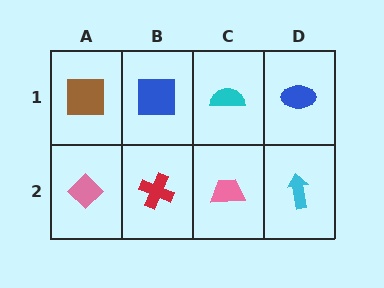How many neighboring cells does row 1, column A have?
2.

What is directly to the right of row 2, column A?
A red cross.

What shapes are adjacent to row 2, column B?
A blue square (row 1, column B), a pink diamond (row 2, column A), a pink trapezoid (row 2, column C).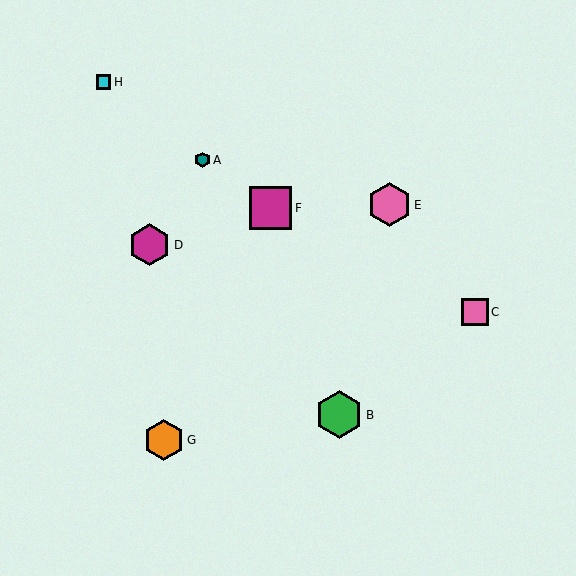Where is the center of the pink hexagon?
The center of the pink hexagon is at (389, 205).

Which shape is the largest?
The green hexagon (labeled B) is the largest.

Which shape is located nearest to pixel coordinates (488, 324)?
The pink square (labeled C) at (475, 312) is nearest to that location.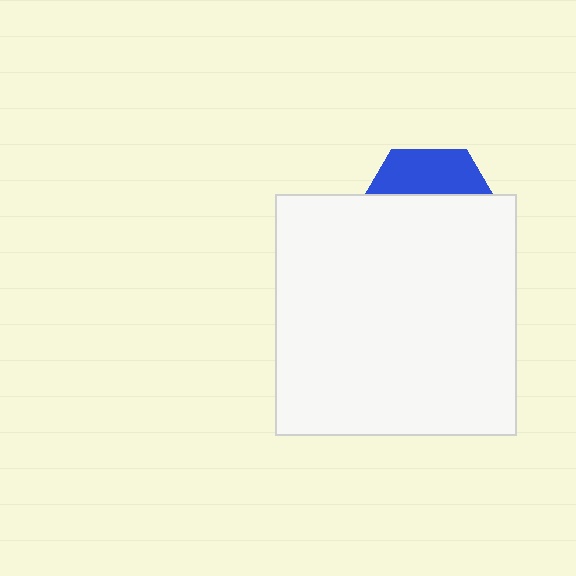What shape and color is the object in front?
The object in front is a white square.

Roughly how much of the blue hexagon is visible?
A small part of it is visible (roughly 30%).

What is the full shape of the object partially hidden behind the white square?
The partially hidden object is a blue hexagon.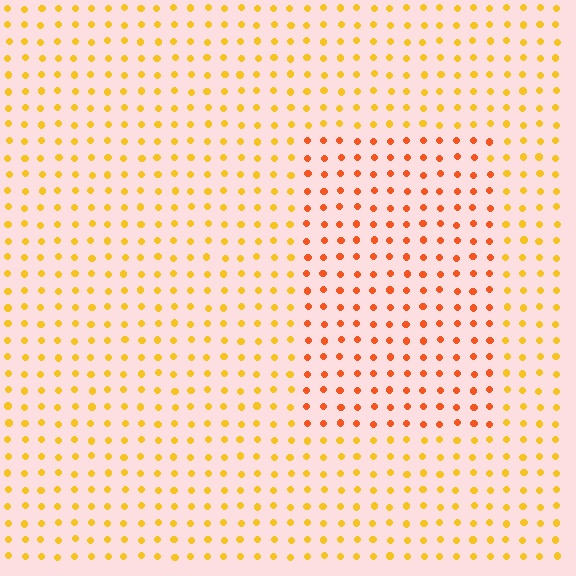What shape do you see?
I see a rectangle.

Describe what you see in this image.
The image is filled with small yellow elements in a uniform arrangement. A rectangle-shaped region is visible where the elements are tinted to a slightly different hue, forming a subtle color boundary.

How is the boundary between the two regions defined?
The boundary is defined purely by a slight shift in hue (about 31 degrees). Spacing, size, and orientation are identical on both sides.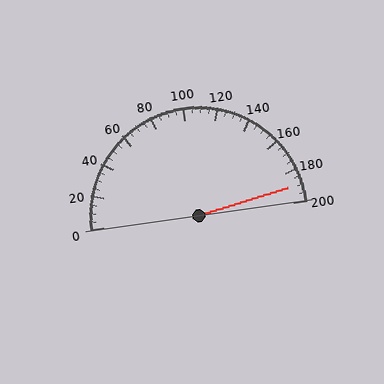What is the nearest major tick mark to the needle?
The nearest major tick mark is 200.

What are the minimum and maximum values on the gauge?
The gauge ranges from 0 to 200.